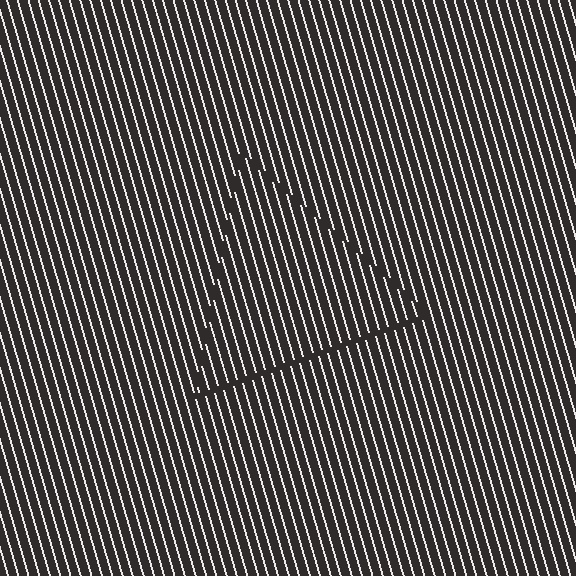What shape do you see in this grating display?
An illusory triangle. The interior of the shape contains the same grating, shifted by half a period — the contour is defined by the phase discontinuity where line-ends from the inner and outer gratings abut.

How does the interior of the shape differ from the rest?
The interior of the shape contains the same grating, shifted by half a period — the contour is defined by the phase discontinuity where line-ends from the inner and outer gratings abut.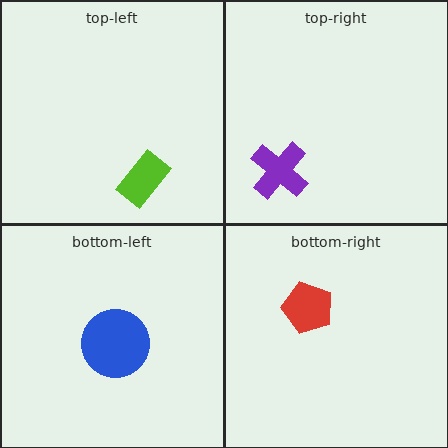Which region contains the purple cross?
The top-right region.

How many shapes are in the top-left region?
1.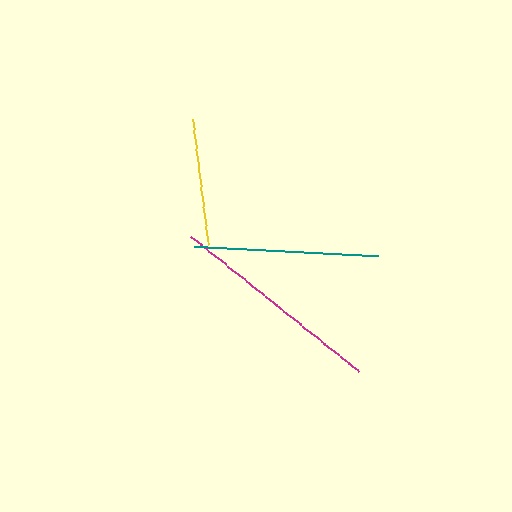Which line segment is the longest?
The magenta line is the longest at approximately 216 pixels.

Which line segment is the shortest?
The yellow line is the shortest at approximately 127 pixels.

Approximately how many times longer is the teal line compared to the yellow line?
The teal line is approximately 1.5 times the length of the yellow line.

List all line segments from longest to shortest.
From longest to shortest: magenta, teal, yellow.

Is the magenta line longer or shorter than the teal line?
The magenta line is longer than the teal line.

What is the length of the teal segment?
The teal segment is approximately 184 pixels long.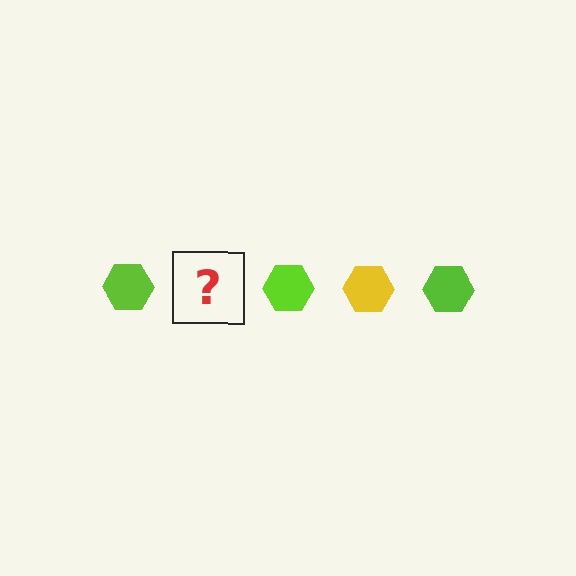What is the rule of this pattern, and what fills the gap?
The rule is that the pattern cycles through lime, yellow hexagons. The gap should be filled with a yellow hexagon.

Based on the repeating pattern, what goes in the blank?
The blank should be a yellow hexagon.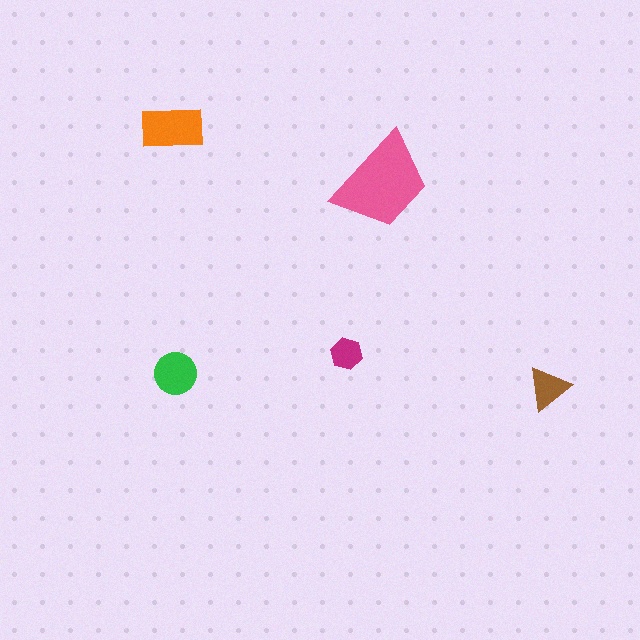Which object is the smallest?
The magenta hexagon.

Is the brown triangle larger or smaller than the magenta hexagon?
Larger.